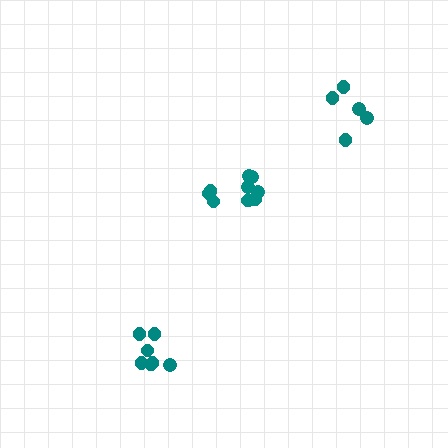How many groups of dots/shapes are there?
There are 3 groups.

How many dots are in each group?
Group 1: 7 dots, Group 2: 9 dots, Group 3: 5 dots (21 total).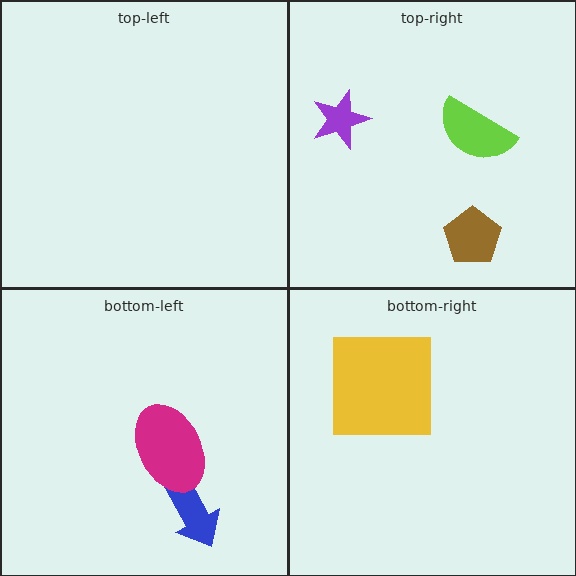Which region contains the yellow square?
The bottom-right region.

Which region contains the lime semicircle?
The top-right region.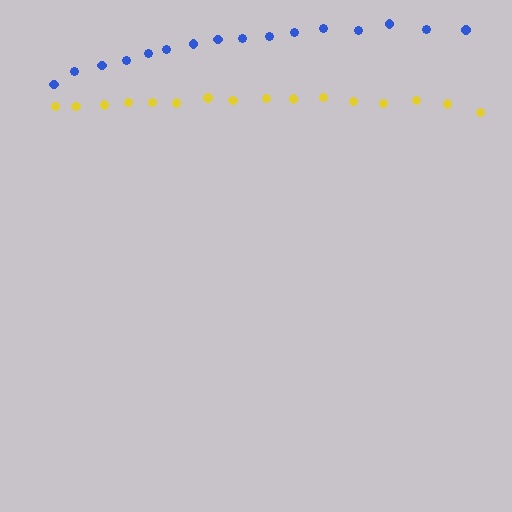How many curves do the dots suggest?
There are 2 distinct paths.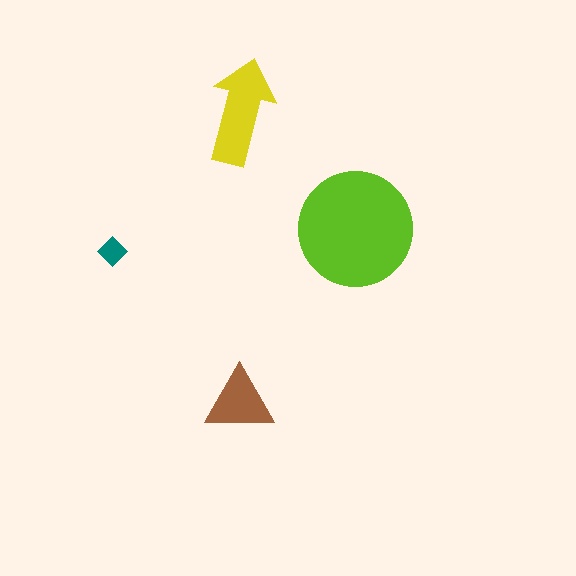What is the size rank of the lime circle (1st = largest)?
1st.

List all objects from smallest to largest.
The teal diamond, the brown triangle, the yellow arrow, the lime circle.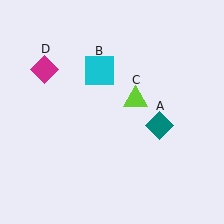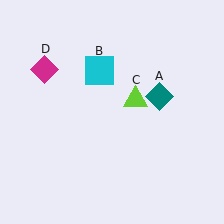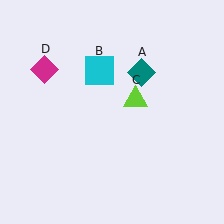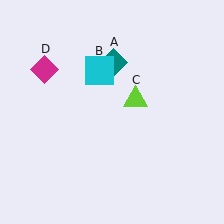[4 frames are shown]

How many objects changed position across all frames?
1 object changed position: teal diamond (object A).